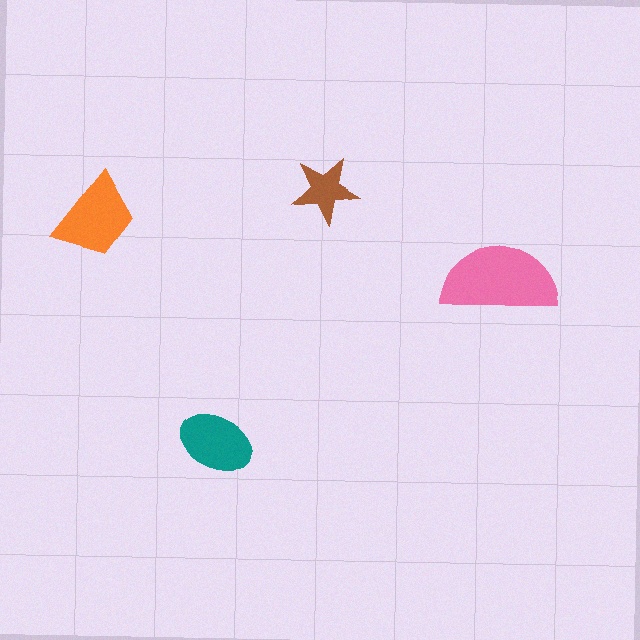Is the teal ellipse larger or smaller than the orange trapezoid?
Smaller.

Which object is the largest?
The pink semicircle.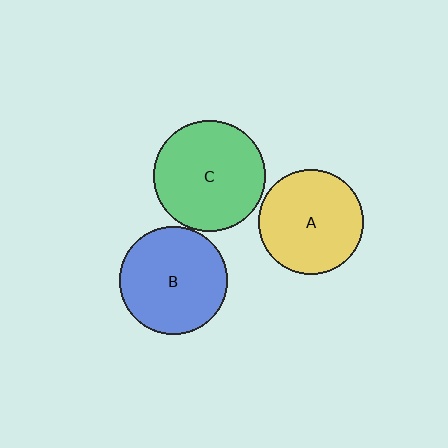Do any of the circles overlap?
No, none of the circles overlap.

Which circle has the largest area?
Circle C (green).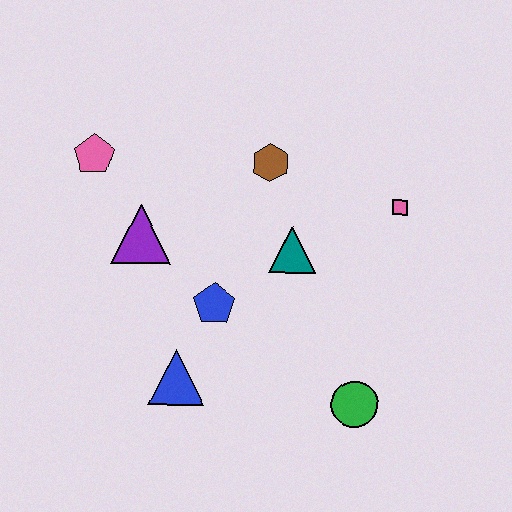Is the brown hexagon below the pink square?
No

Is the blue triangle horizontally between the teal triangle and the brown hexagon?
No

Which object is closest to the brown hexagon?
The teal triangle is closest to the brown hexagon.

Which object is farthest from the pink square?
The pink pentagon is farthest from the pink square.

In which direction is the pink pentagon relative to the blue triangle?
The pink pentagon is above the blue triangle.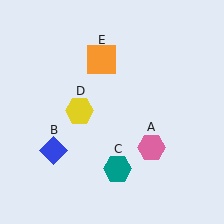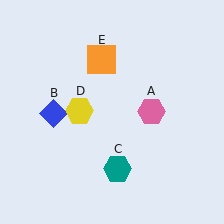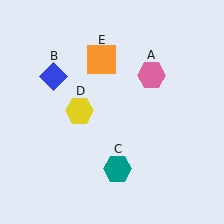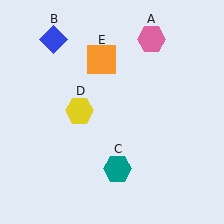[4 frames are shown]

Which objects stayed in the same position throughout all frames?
Teal hexagon (object C) and yellow hexagon (object D) and orange square (object E) remained stationary.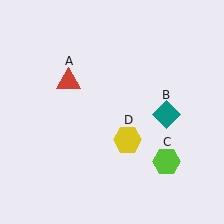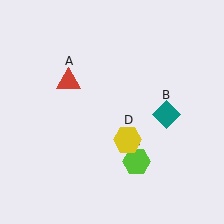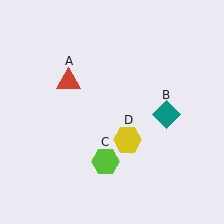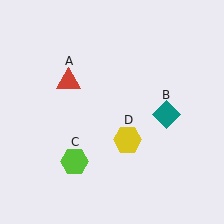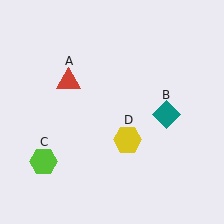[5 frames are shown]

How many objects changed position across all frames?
1 object changed position: lime hexagon (object C).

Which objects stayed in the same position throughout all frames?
Red triangle (object A) and teal diamond (object B) and yellow hexagon (object D) remained stationary.